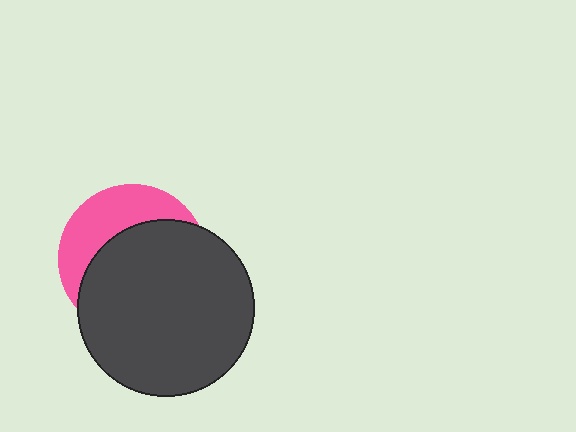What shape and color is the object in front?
The object in front is a dark gray circle.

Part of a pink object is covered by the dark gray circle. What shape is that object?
It is a circle.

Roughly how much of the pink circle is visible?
A small part of it is visible (roughly 35%).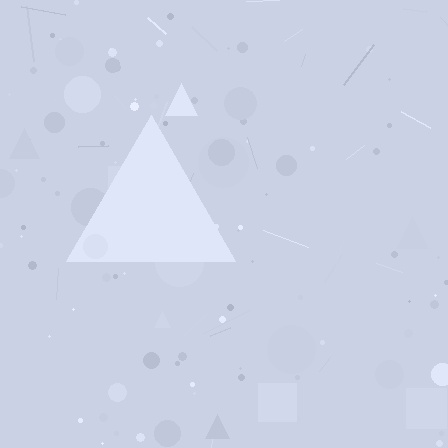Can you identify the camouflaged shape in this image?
The camouflaged shape is a triangle.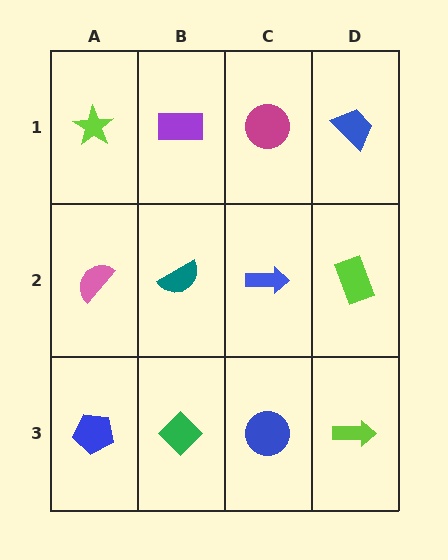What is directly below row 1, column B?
A teal semicircle.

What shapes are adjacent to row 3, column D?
A lime rectangle (row 2, column D), a blue circle (row 3, column C).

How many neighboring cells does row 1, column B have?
3.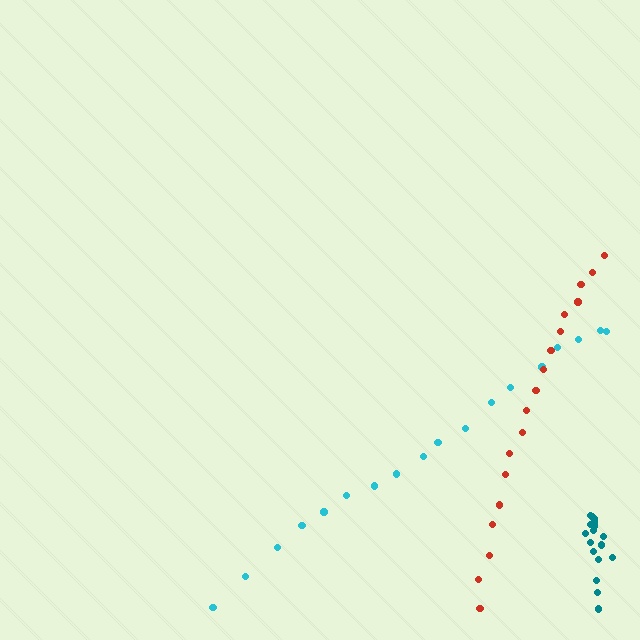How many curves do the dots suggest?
There are 3 distinct paths.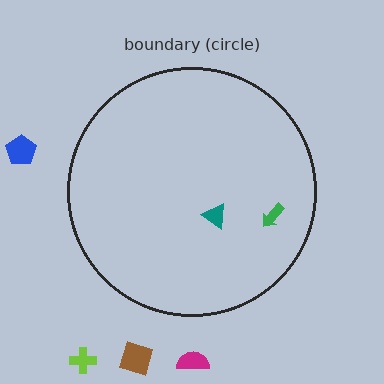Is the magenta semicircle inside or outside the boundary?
Outside.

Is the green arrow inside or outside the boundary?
Inside.